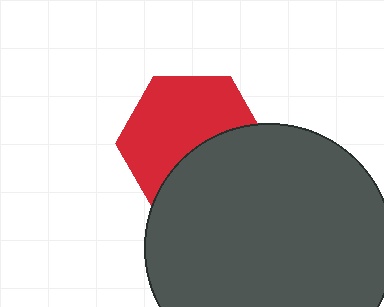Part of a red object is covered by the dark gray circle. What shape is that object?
It is a hexagon.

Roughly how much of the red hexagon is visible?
About half of it is visible (roughly 60%).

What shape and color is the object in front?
The object in front is a dark gray circle.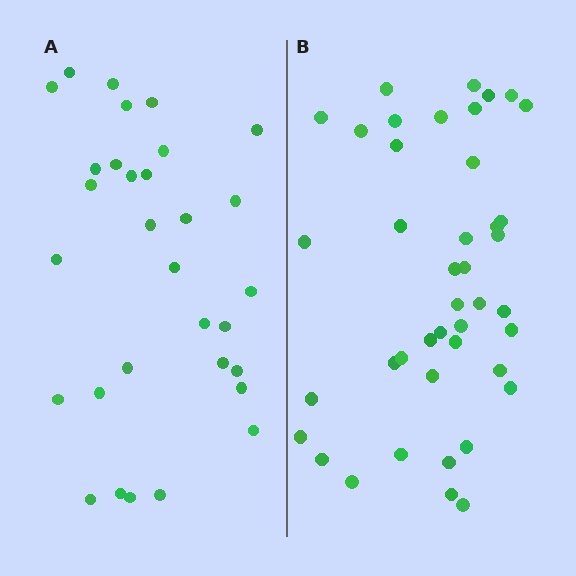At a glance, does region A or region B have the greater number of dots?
Region B (the right region) has more dots.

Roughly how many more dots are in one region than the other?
Region B has roughly 12 or so more dots than region A.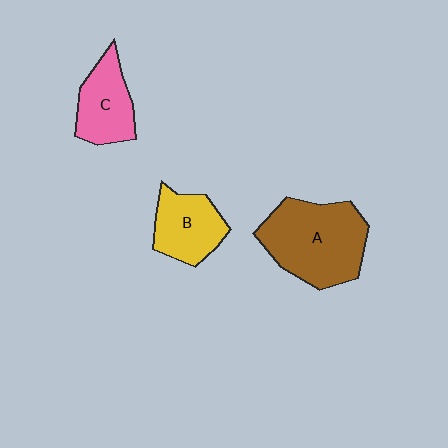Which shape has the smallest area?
Shape C (pink).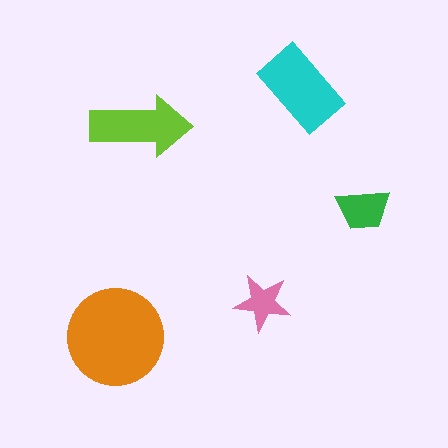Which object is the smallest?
The pink star.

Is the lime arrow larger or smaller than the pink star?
Larger.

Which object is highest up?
The cyan rectangle is topmost.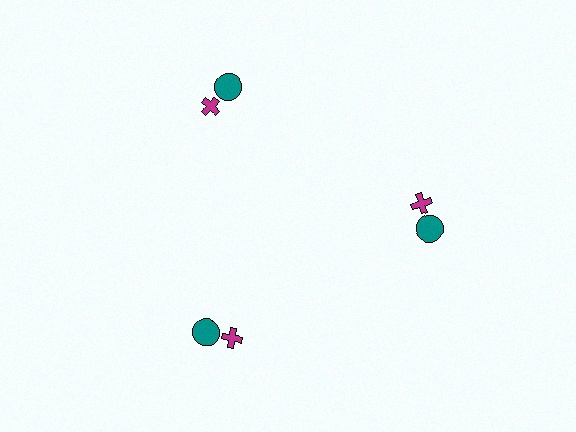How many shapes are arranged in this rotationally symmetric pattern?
There are 6 shapes, arranged in 3 groups of 2.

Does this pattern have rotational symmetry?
Yes, this pattern has 3-fold rotational symmetry. It looks the same after rotating 120 degrees around the center.